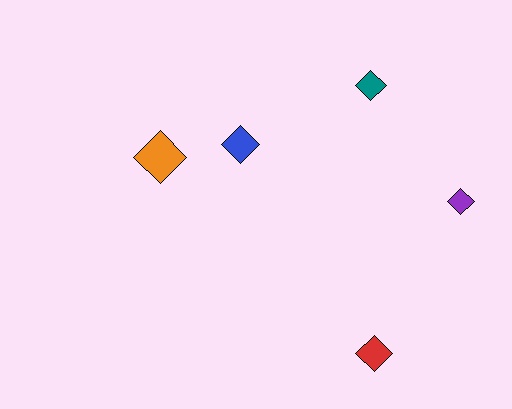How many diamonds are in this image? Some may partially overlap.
There are 5 diamonds.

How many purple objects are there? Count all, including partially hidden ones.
There is 1 purple object.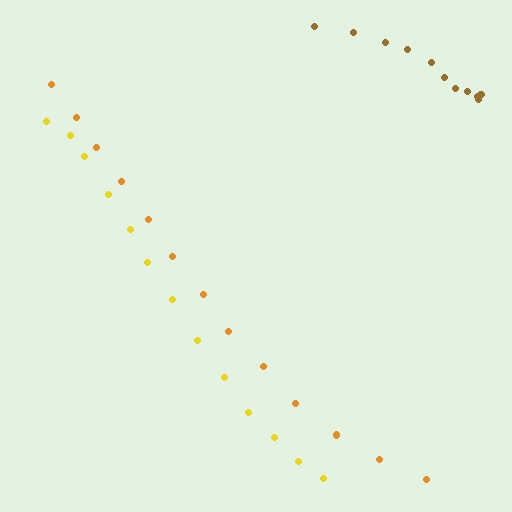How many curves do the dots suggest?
There are 3 distinct paths.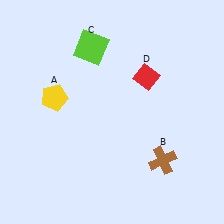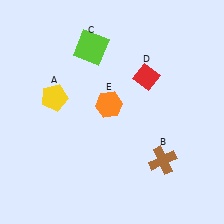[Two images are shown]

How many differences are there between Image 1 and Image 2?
There is 1 difference between the two images.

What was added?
An orange hexagon (E) was added in Image 2.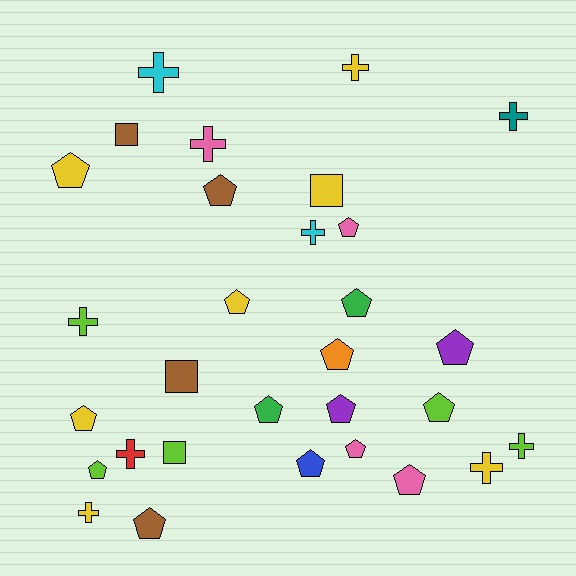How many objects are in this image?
There are 30 objects.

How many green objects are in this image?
There are 2 green objects.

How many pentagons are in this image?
There are 16 pentagons.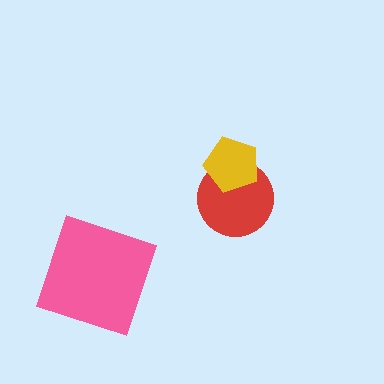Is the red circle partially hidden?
Yes, it is partially covered by another shape.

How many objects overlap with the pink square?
0 objects overlap with the pink square.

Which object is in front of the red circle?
The yellow pentagon is in front of the red circle.